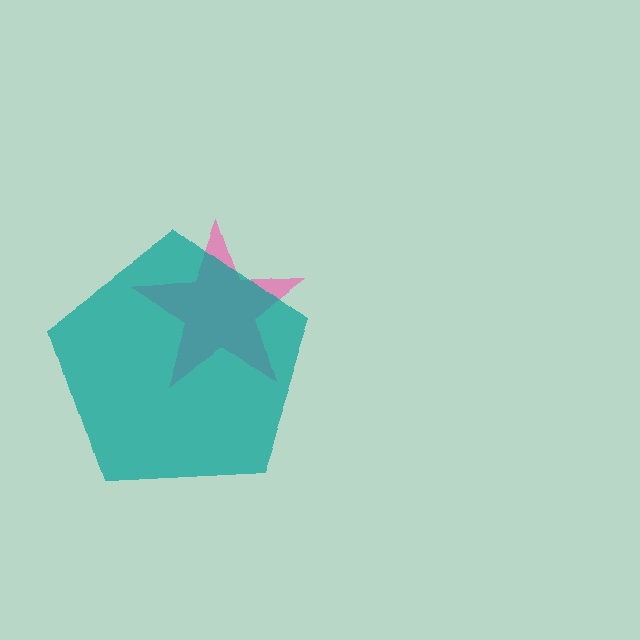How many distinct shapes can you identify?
There are 2 distinct shapes: a pink star, a teal pentagon.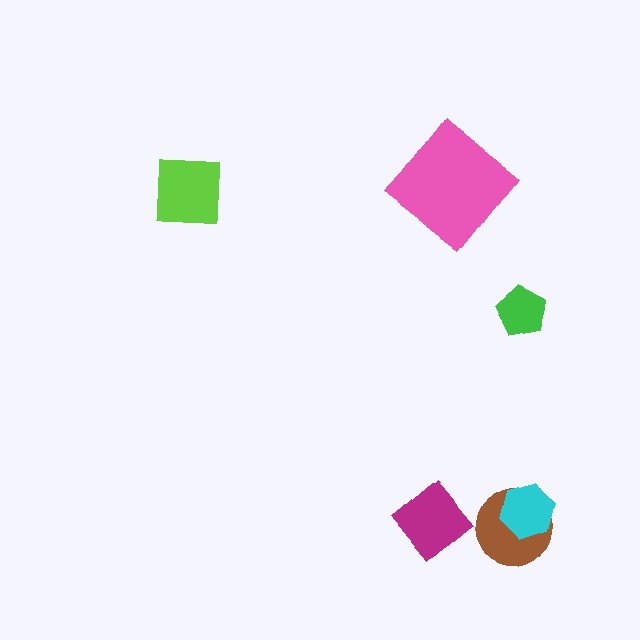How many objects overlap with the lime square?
0 objects overlap with the lime square.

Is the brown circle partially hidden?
Yes, it is partially covered by another shape.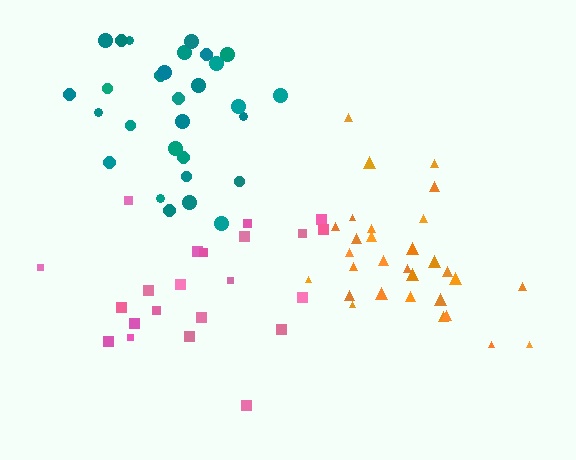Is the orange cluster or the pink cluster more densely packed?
Orange.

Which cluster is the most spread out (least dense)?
Pink.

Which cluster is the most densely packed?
Teal.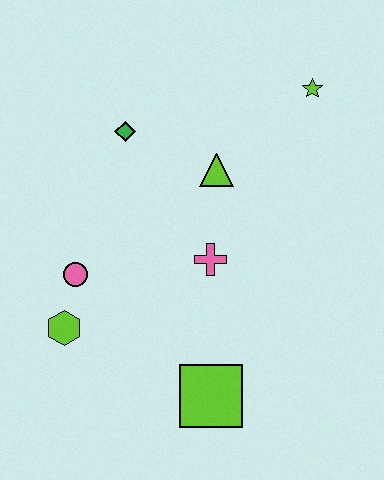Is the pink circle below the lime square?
No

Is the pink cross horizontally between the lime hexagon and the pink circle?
No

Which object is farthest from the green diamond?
The lime square is farthest from the green diamond.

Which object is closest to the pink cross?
The lime triangle is closest to the pink cross.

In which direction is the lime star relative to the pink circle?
The lime star is to the right of the pink circle.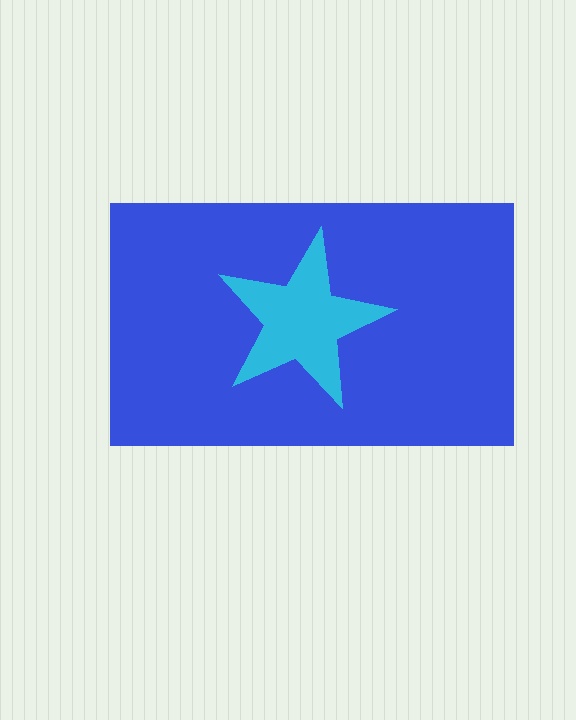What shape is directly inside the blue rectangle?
The cyan star.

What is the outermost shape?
The blue rectangle.